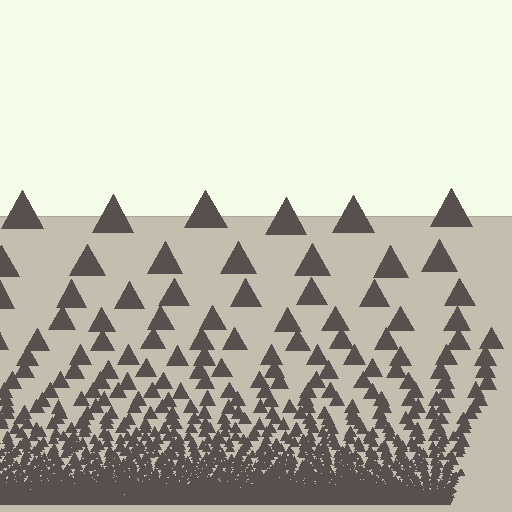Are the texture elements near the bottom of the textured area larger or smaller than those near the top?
Smaller. The gradient is inverted — elements near the bottom are smaller and denser.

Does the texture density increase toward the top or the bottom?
Density increases toward the bottom.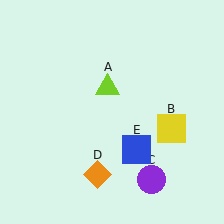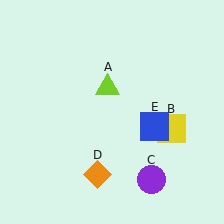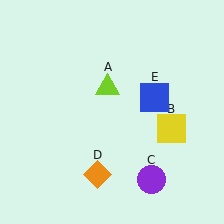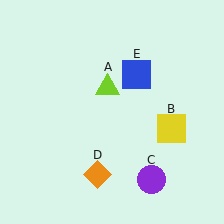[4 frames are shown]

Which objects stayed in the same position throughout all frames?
Lime triangle (object A) and yellow square (object B) and purple circle (object C) and orange diamond (object D) remained stationary.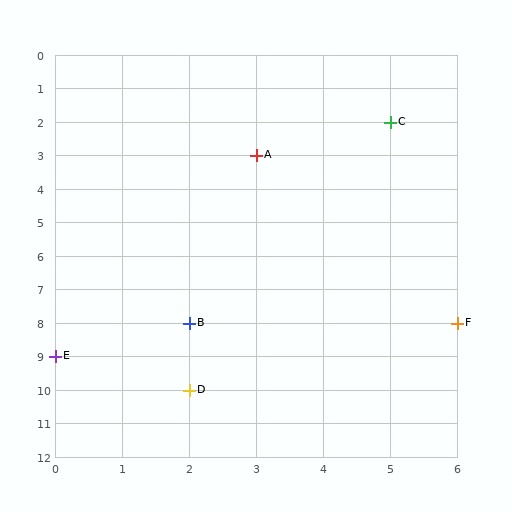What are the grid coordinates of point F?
Point F is at grid coordinates (6, 8).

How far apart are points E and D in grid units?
Points E and D are 2 columns and 1 row apart (about 2.2 grid units diagonally).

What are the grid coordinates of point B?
Point B is at grid coordinates (2, 8).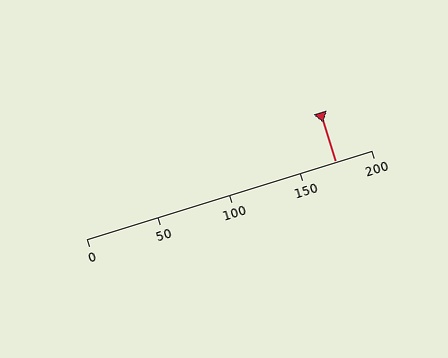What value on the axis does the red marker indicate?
The marker indicates approximately 175.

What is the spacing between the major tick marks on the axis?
The major ticks are spaced 50 apart.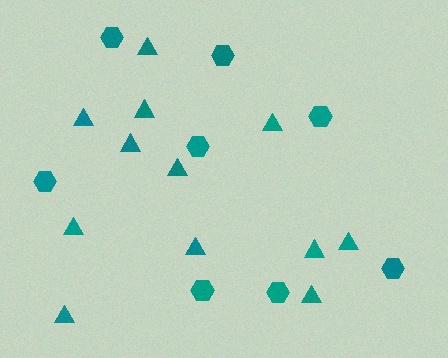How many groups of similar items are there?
There are 2 groups: one group of hexagons (8) and one group of triangles (12).